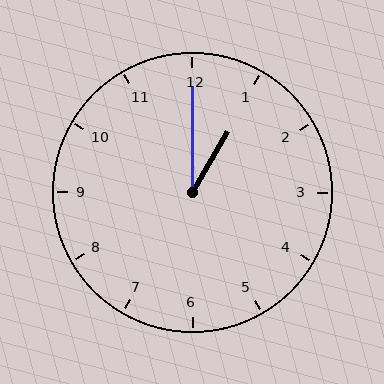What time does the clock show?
1:00.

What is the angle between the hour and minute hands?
Approximately 30 degrees.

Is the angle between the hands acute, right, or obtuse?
It is acute.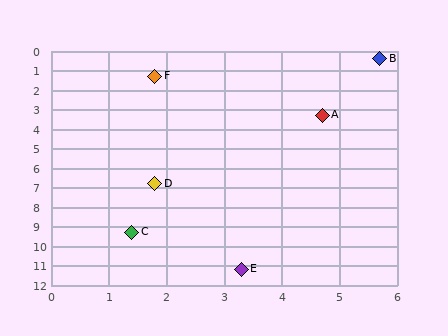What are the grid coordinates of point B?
Point B is at approximately (5.7, 0.4).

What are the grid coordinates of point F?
Point F is at approximately (1.8, 1.3).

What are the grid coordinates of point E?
Point E is at approximately (3.3, 11.2).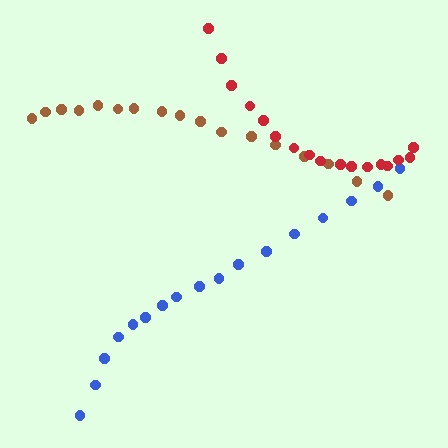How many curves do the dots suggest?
There are 3 distinct paths.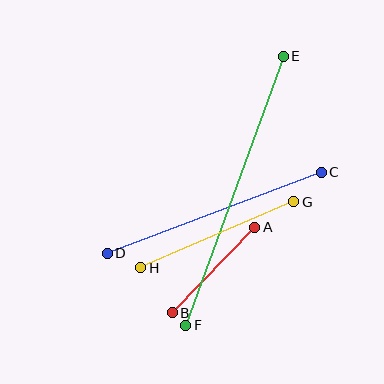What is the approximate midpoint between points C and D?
The midpoint is at approximately (214, 213) pixels.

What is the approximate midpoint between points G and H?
The midpoint is at approximately (217, 235) pixels.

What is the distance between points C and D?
The distance is approximately 229 pixels.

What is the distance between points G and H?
The distance is approximately 167 pixels.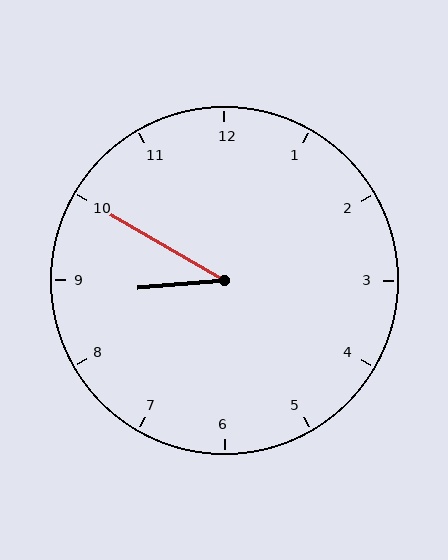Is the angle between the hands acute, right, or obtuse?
It is acute.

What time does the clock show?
8:50.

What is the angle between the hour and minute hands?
Approximately 35 degrees.